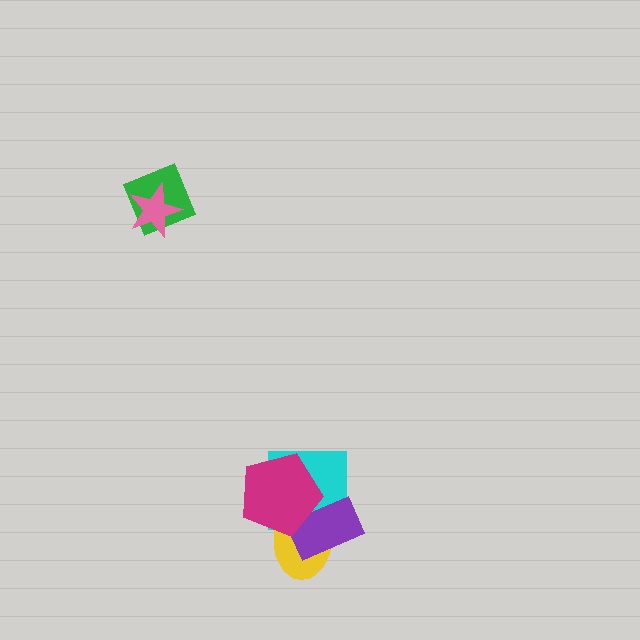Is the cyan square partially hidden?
Yes, it is partially covered by another shape.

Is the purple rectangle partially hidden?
Yes, it is partially covered by another shape.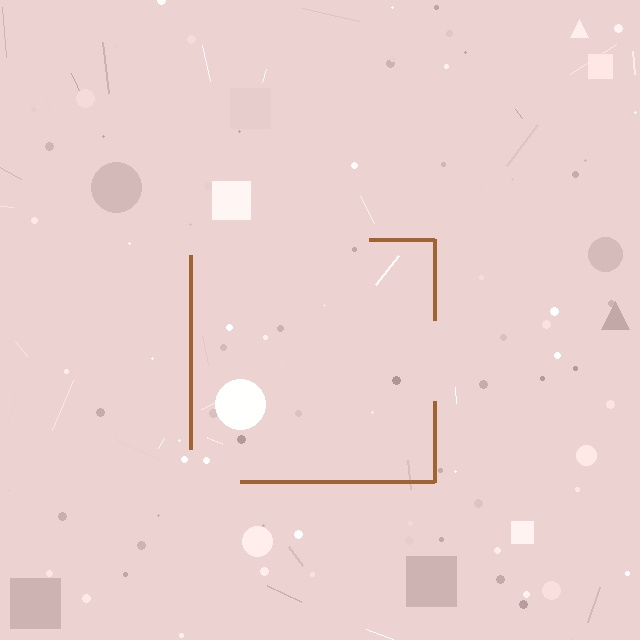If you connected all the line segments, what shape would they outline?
They would outline a square.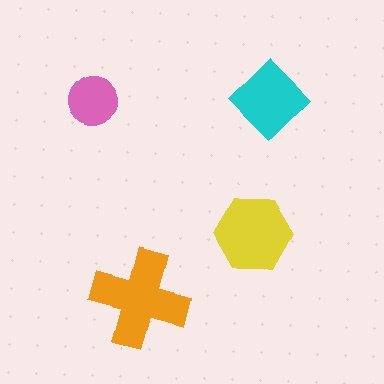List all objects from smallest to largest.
The pink circle, the cyan diamond, the yellow hexagon, the orange cross.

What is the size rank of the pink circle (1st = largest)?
4th.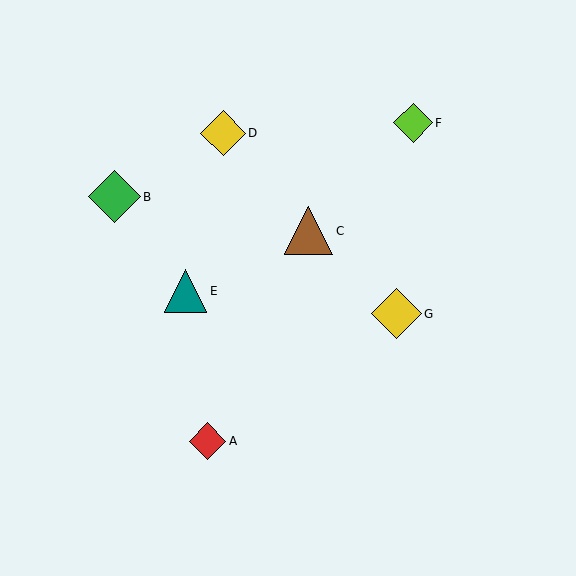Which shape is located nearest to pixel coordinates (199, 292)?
The teal triangle (labeled E) at (185, 291) is nearest to that location.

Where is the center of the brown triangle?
The center of the brown triangle is at (309, 231).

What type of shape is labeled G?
Shape G is a yellow diamond.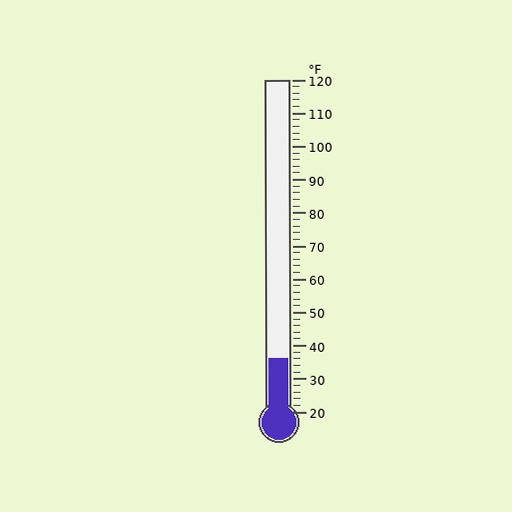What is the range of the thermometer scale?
The thermometer scale ranges from 20°F to 120°F.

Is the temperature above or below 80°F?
The temperature is below 80°F.